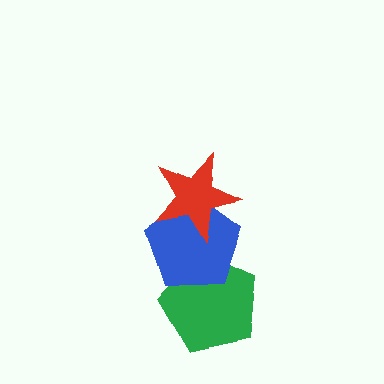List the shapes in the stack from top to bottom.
From top to bottom: the red star, the blue pentagon, the green pentagon.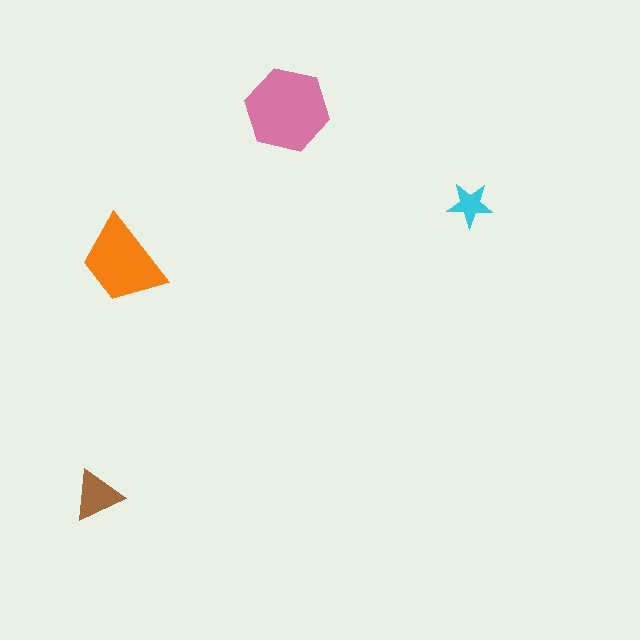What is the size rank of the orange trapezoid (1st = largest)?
2nd.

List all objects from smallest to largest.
The cyan star, the brown triangle, the orange trapezoid, the pink hexagon.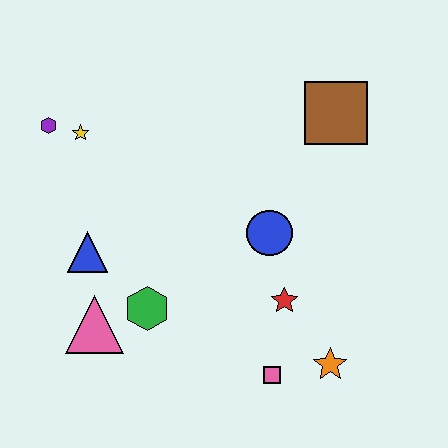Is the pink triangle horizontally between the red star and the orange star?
No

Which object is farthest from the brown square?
The pink triangle is farthest from the brown square.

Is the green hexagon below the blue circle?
Yes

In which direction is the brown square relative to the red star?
The brown square is above the red star.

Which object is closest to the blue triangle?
The pink triangle is closest to the blue triangle.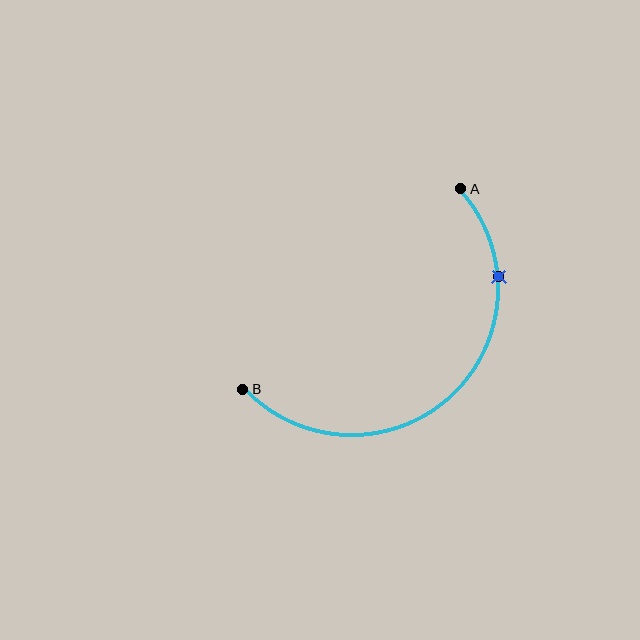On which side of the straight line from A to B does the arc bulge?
The arc bulges below and to the right of the straight line connecting A and B.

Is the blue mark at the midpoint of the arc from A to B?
No. The blue mark lies on the arc but is closer to endpoint A. The arc midpoint would be at the point on the curve equidistant along the arc from both A and B.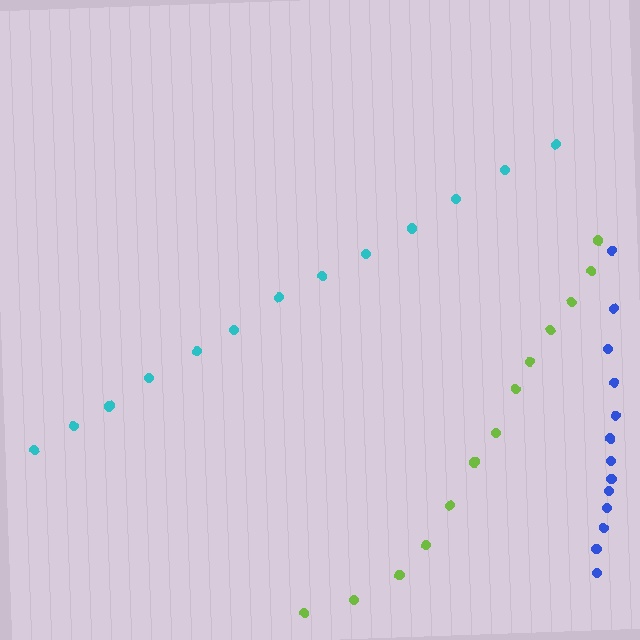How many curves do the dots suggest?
There are 3 distinct paths.